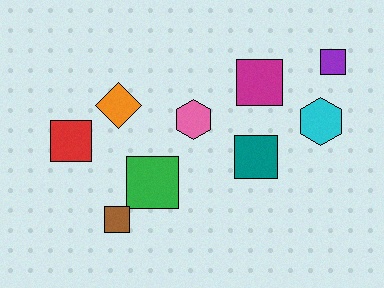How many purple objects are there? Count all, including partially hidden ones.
There is 1 purple object.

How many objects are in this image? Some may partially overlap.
There are 9 objects.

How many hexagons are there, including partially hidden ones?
There are 2 hexagons.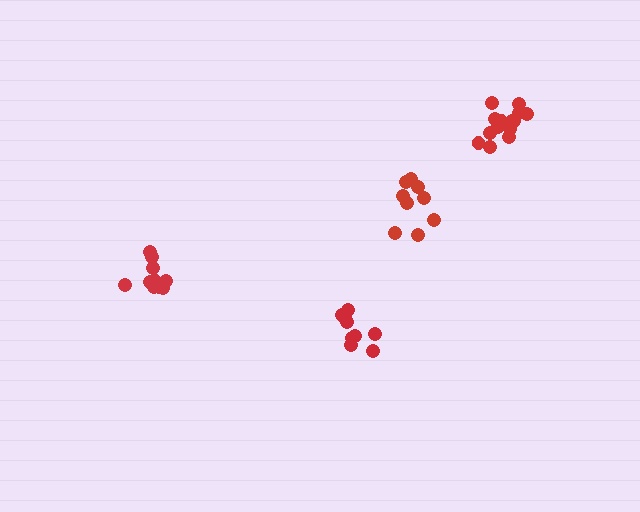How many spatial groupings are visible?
There are 4 spatial groupings.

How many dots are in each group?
Group 1: 10 dots, Group 2: 14 dots, Group 3: 10 dots, Group 4: 9 dots (43 total).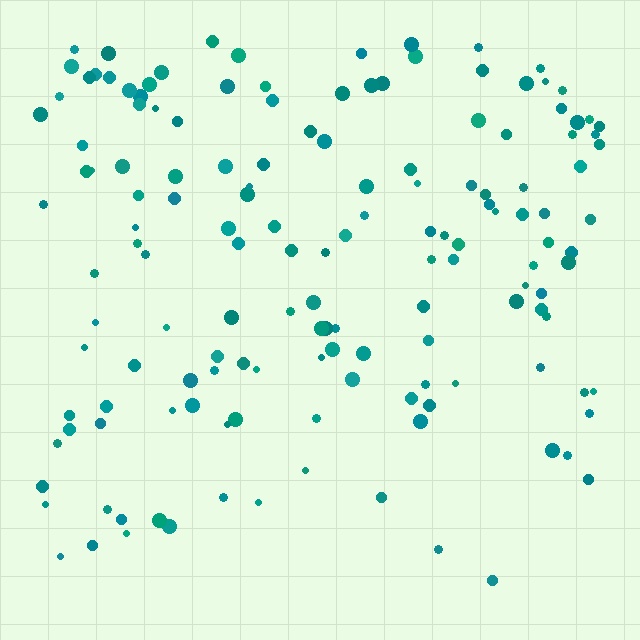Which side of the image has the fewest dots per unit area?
The bottom.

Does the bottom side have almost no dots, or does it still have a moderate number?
Still a moderate number, just noticeably fewer than the top.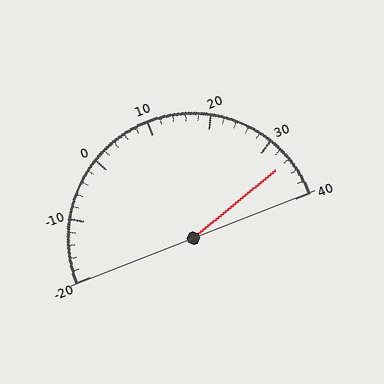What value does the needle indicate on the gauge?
The needle indicates approximately 34.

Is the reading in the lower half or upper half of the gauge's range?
The reading is in the upper half of the range (-20 to 40).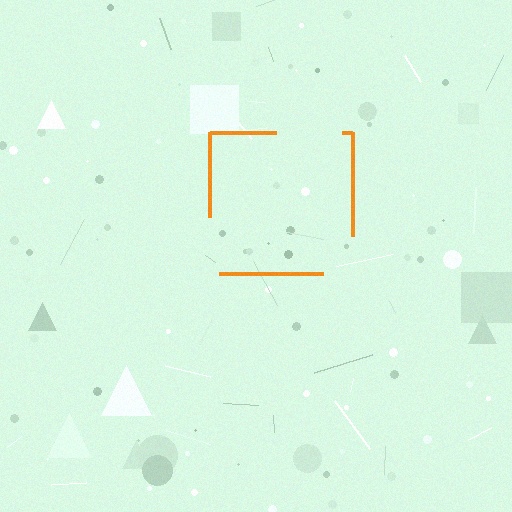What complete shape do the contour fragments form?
The contour fragments form a square.